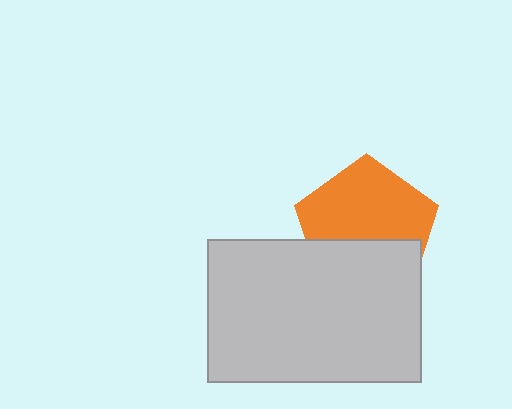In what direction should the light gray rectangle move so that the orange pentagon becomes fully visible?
The light gray rectangle should move down. That is the shortest direction to clear the overlap and leave the orange pentagon fully visible.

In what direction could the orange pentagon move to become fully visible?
The orange pentagon could move up. That would shift it out from behind the light gray rectangle entirely.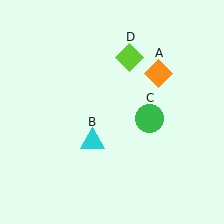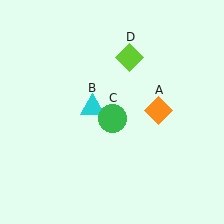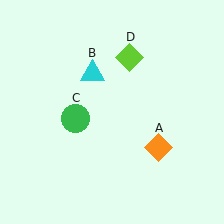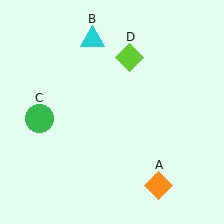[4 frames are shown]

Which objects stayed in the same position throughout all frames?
Lime diamond (object D) remained stationary.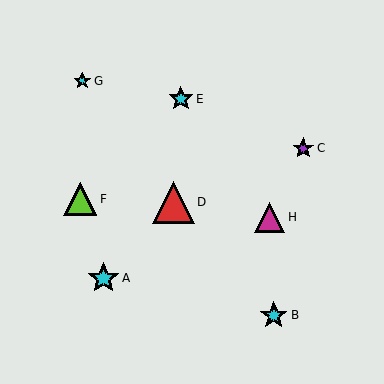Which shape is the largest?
The red triangle (labeled D) is the largest.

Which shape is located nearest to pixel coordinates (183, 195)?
The red triangle (labeled D) at (173, 202) is nearest to that location.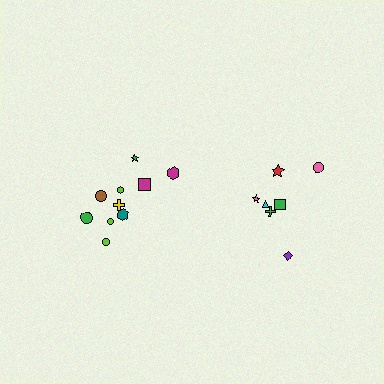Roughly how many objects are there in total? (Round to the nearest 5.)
Roughly 15 objects in total.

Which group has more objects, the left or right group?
The left group.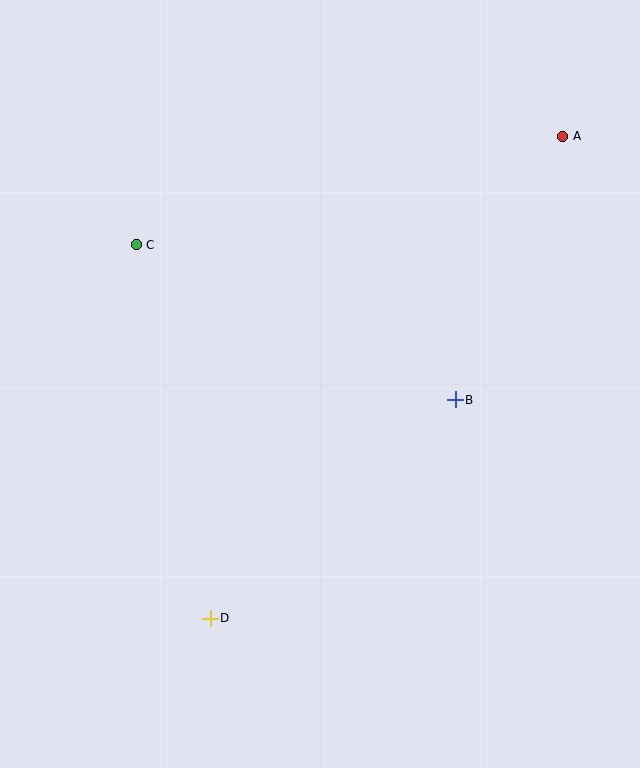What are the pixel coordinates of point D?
Point D is at (210, 618).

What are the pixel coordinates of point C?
Point C is at (136, 245).